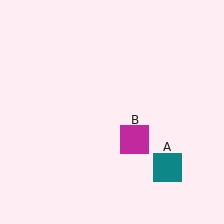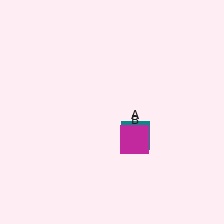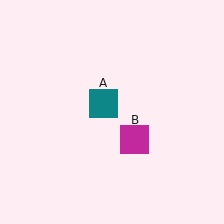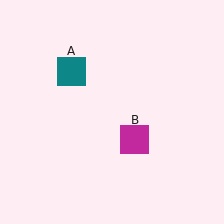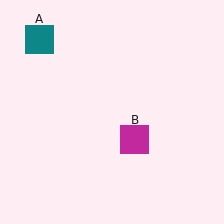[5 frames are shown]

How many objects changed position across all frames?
1 object changed position: teal square (object A).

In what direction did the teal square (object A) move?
The teal square (object A) moved up and to the left.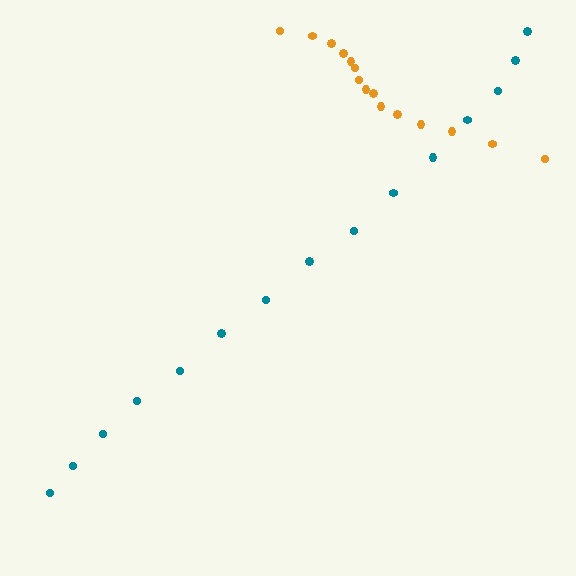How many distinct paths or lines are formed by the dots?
There are 2 distinct paths.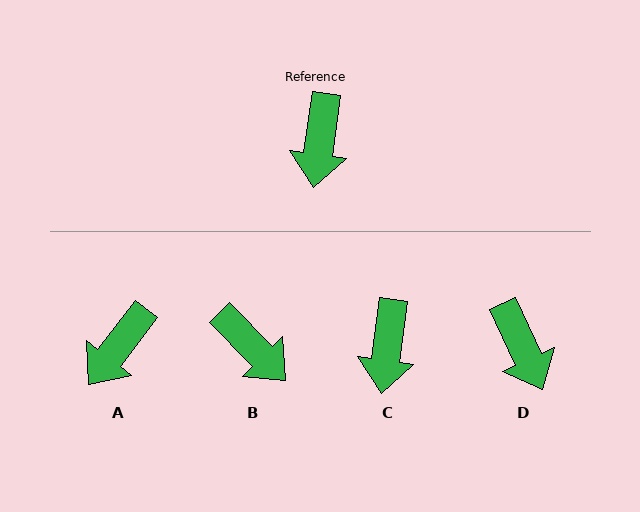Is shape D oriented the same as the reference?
No, it is off by about 32 degrees.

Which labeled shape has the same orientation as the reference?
C.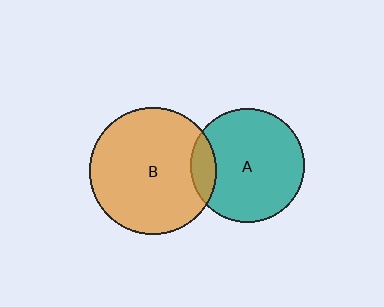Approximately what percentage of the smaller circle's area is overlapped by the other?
Approximately 15%.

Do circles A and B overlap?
Yes.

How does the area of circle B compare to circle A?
Approximately 1.2 times.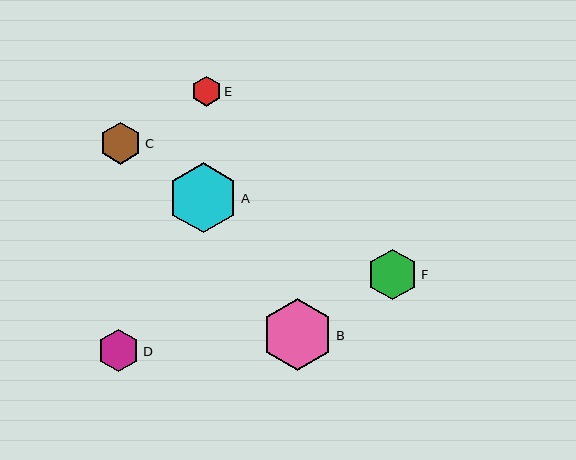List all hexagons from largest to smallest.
From largest to smallest: B, A, F, D, C, E.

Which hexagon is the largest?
Hexagon B is the largest with a size of approximately 71 pixels.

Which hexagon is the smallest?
Hexagon E is the smallest with a size of approximately 30 pixels.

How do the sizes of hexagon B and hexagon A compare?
Hexagon B and hexagon A are approximately the same size.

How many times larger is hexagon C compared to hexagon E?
Hexagon C is approximately 1.4 times the size of hexagon E.